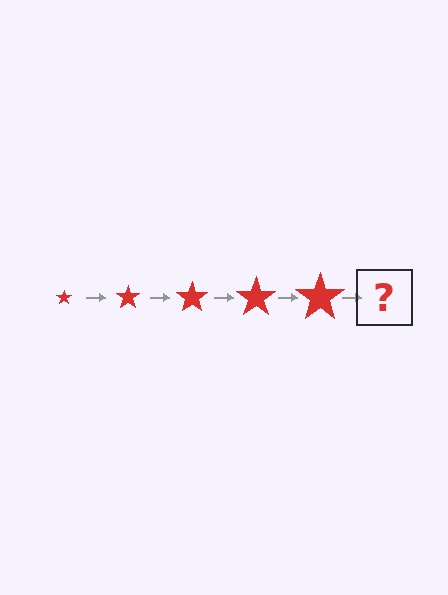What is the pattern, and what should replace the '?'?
The pattern is that the star gets progressively larger each step. The '?' should be a red star, larger than the previous one.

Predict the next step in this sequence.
The next step is a red star, larger than the previous one.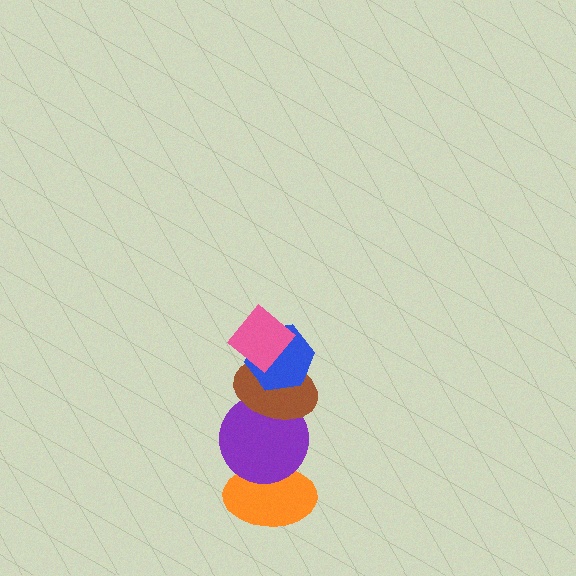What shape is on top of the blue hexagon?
The pink diamond is on top of the blue hexagon.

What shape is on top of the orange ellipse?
The purple circle is on top of the orange ellipse.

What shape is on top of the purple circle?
The brown ellipse is on top of the purple circle.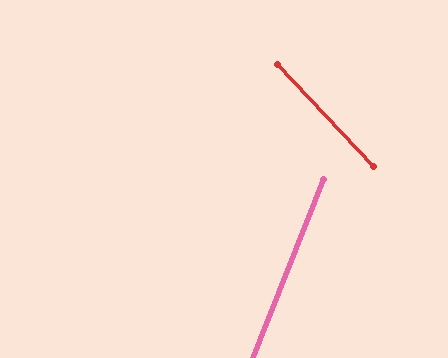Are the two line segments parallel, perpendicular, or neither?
Neither parallel nor perpendicular — they differ by about 65°.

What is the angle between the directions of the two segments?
Approximately 65 degrees.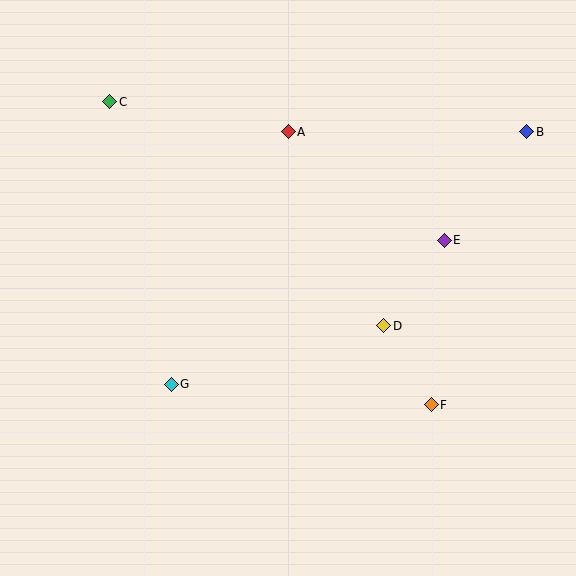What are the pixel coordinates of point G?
Point G is at (171, 384).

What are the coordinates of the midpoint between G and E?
The midpoint between G and E is at (308, 312).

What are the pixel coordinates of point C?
Point C is at (110, 102).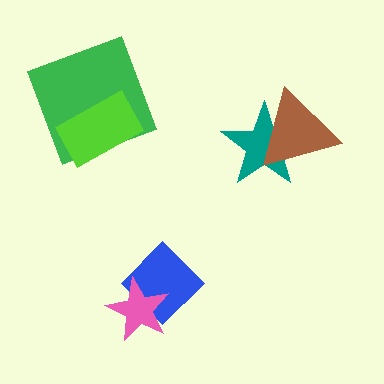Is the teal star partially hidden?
Yes, it is partially covered by another shape.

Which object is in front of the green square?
The lime rectangle is in front of the green square.